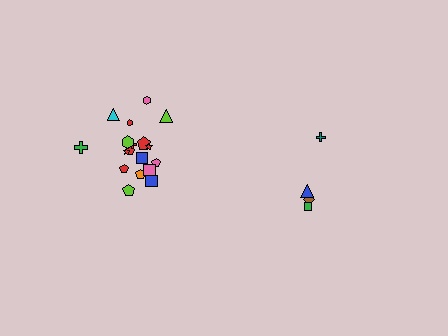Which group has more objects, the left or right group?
The left group.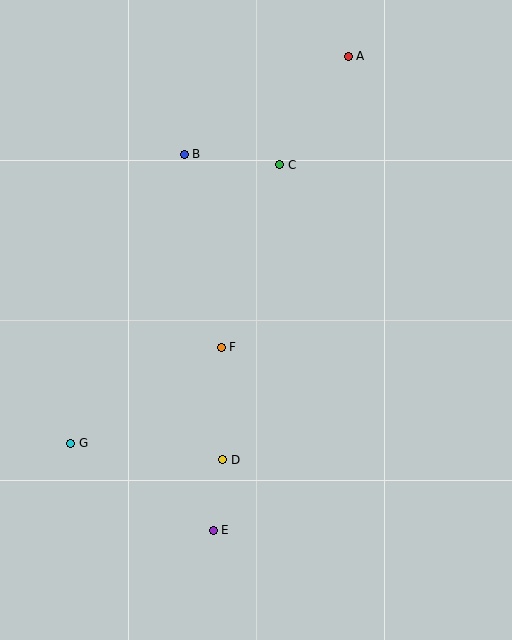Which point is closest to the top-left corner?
Point B is closest to the top-left corner.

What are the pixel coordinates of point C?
Point C is at (280, 165).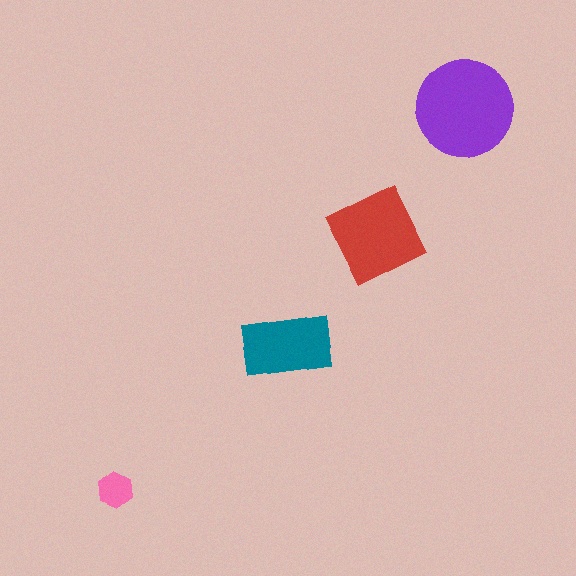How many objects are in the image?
There are 4 objects in the image.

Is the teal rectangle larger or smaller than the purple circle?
Smaller.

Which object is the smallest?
The pink hexagon.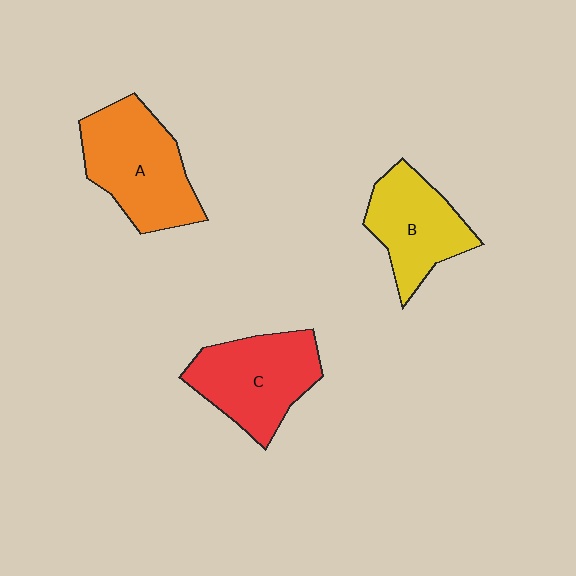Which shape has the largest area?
Shape A (orange).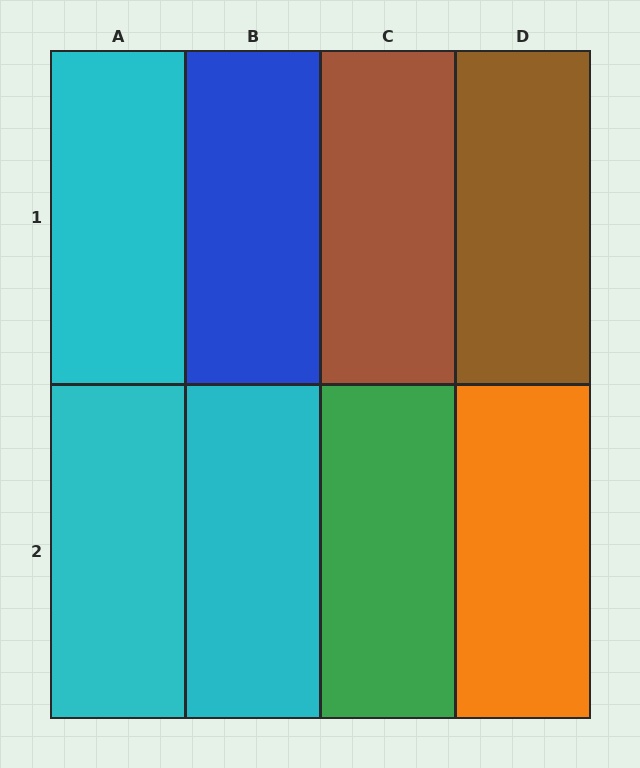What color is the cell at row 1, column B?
Blue.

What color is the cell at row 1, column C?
Brown.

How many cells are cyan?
3 cells are cyan.